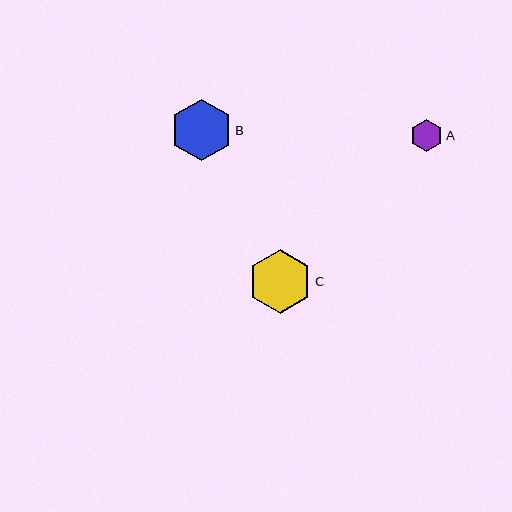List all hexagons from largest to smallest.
From largest to smallest: C, B, A.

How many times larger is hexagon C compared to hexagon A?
Hexagon C is approximately 2.0 times the size of hexagon A.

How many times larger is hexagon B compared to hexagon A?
Hexagon B is approximately 1.9 times the size of hexagon A.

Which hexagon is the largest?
Hexagon C is the largest with a size of approximately 64 pixels.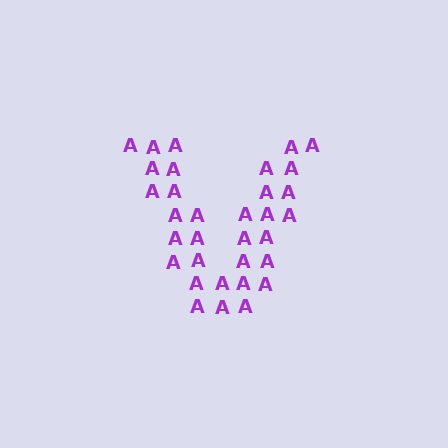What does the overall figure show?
The overall figure shows the letter V.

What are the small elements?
The small elements are letter A's.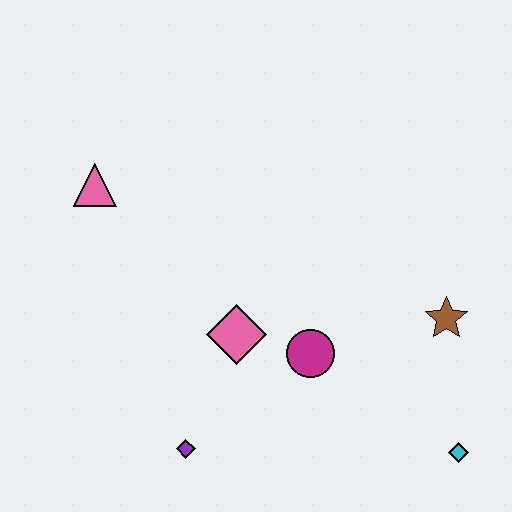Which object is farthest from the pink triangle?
The cyan diamond is farthest from the pink triangle.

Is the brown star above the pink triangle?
No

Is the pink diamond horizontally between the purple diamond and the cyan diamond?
Yes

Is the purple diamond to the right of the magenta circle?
No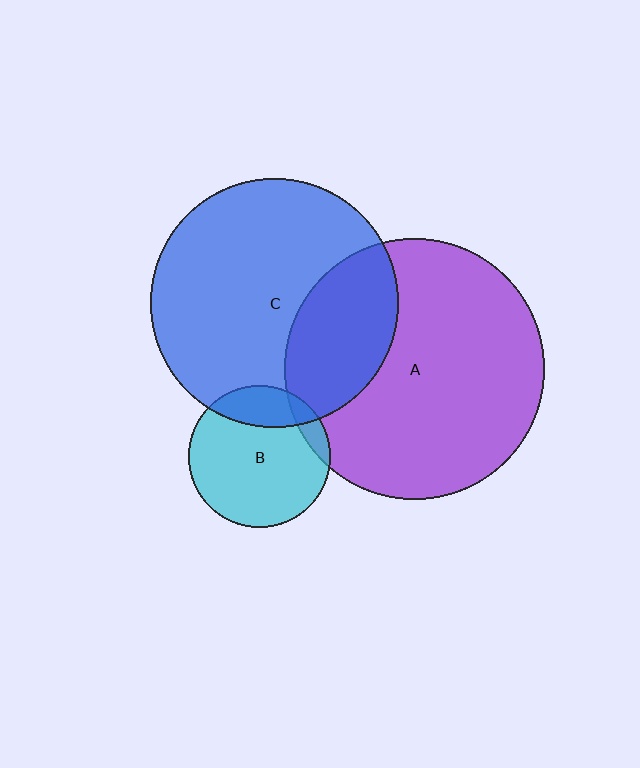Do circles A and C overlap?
Yes.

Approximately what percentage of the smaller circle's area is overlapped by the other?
Approximately 30%.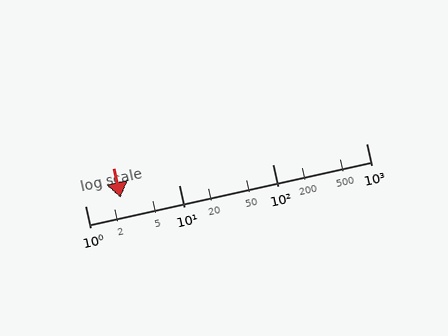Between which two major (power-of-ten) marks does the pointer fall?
The pointer is between 1 and 10.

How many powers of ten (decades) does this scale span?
The scale spans 3 decades, from 1 to 1000.